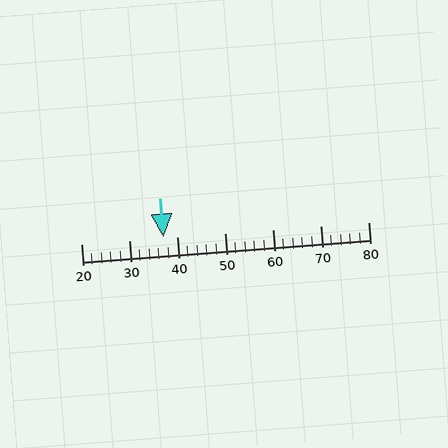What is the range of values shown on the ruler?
The ruler shows values from 20 to 80.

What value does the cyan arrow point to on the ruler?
The cyan arrow points to approximately 37.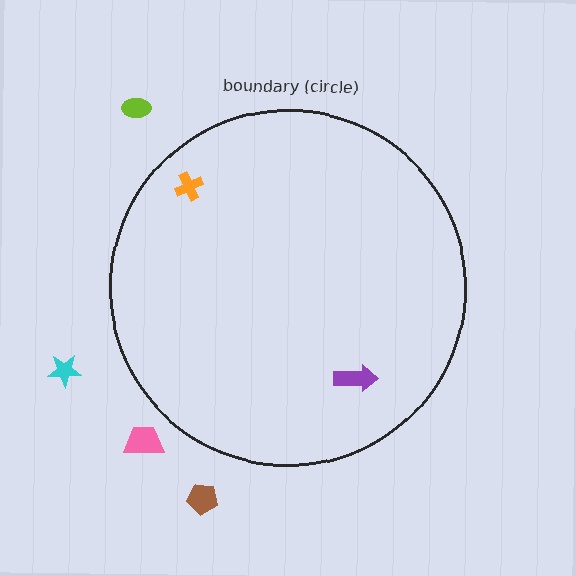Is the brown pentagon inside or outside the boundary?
Outside.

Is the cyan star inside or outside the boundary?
Outside.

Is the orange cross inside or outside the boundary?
Inside.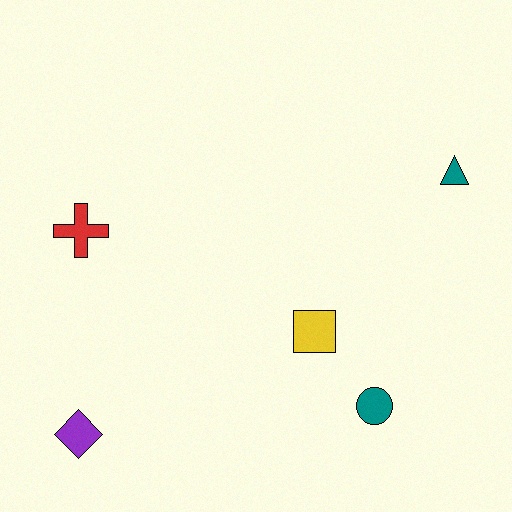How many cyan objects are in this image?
There are no cyan objects.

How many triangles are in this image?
There is 1 triangle.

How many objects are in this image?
There are 5 objects.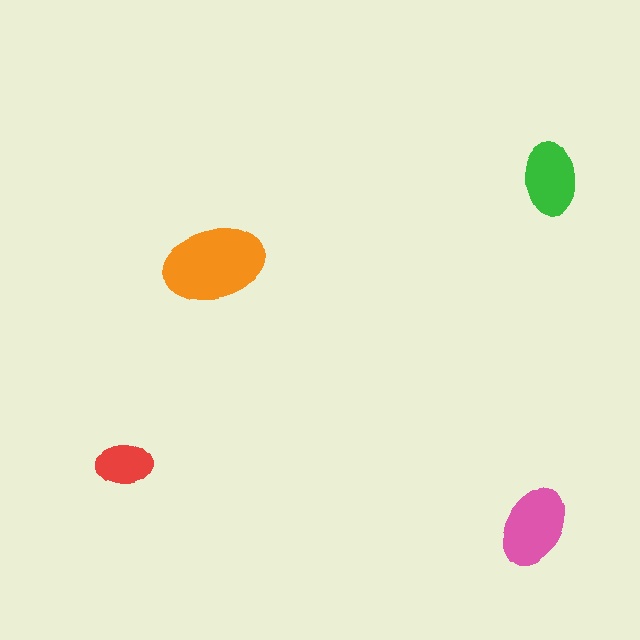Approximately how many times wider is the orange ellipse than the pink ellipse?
About 1.5 times wider.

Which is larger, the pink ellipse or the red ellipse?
The pink one.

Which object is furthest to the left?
The red ellipse is leftmost.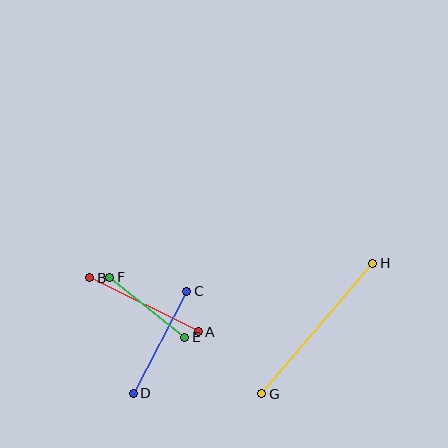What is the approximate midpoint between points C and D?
The midpoint is at approximately (160, 342) pixels.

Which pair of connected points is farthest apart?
Points G and H are farthest apart.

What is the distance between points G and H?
The distance is approximately 171 pixels.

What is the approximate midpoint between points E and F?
The midpoint is at approximately (147, 307) pixels.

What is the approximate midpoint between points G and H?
The midpoint is at approximately (317, 328) pixels.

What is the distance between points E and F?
The distance is approximately 96 pixels.